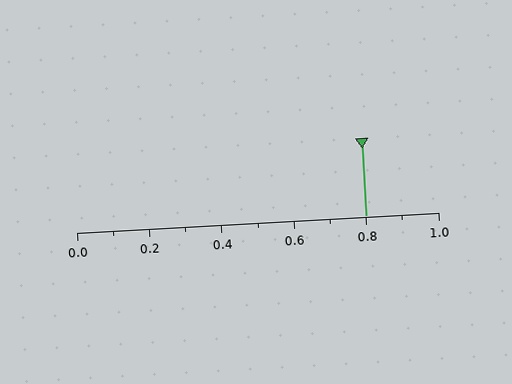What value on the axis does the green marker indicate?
The marker indicates approximately 0.8.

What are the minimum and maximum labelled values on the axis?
The axis runs from 0.0 to 1.0.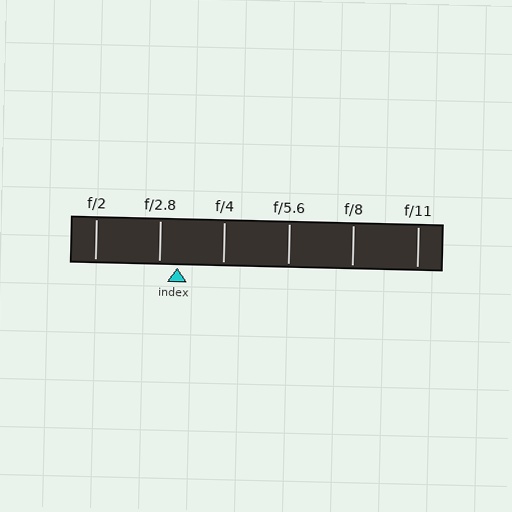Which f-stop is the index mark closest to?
The index mark is closest to f/2.8.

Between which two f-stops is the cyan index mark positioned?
The index mark is between f/2.8 and f/4.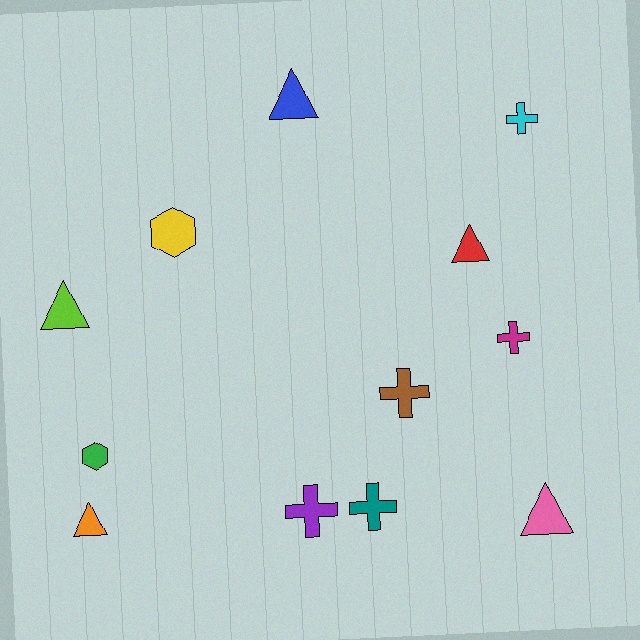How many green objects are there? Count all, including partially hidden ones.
There is 1 green object.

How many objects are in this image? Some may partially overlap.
There are 12 objects.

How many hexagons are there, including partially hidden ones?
There are 2 hexagons.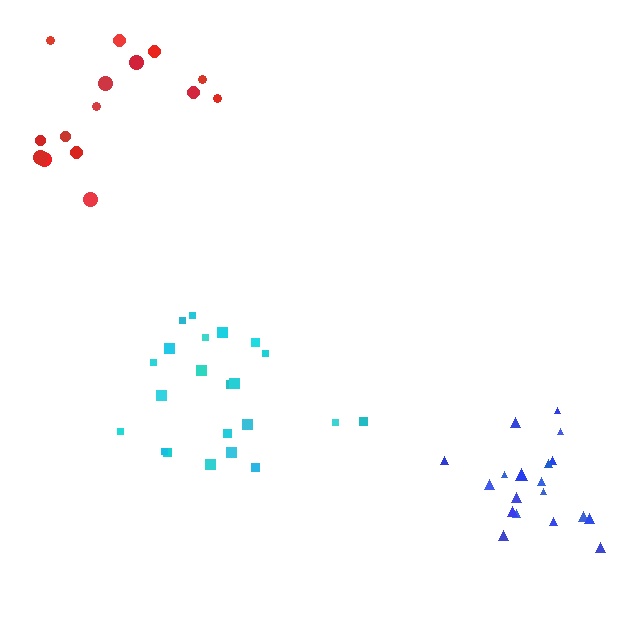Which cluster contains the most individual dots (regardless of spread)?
Cyan (22).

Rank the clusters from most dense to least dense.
blue, cyan, red.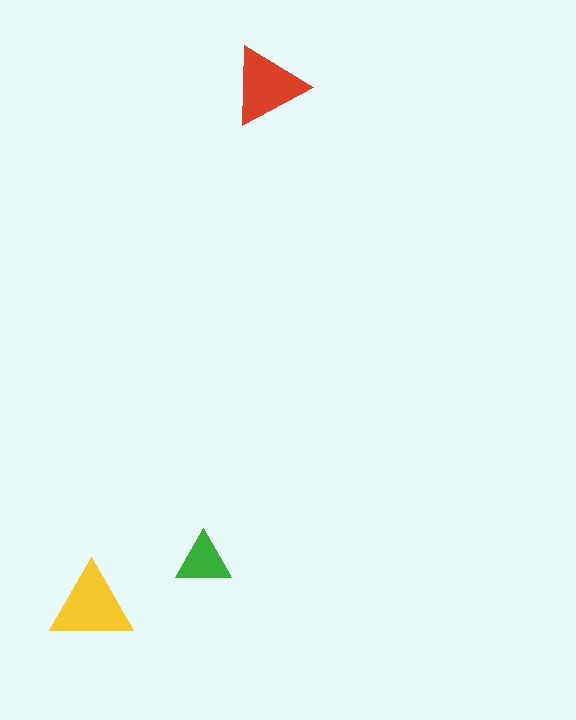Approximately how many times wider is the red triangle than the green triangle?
About 1.5 times wider.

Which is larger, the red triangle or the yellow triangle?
The yellow one.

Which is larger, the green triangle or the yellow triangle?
The yellow one.